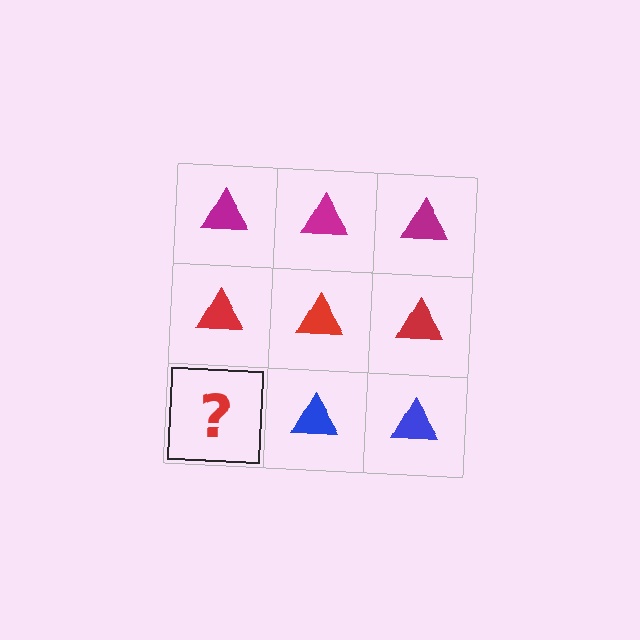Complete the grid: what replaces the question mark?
The question mark should be replaced with a blue triangle.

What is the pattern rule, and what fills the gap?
The rule is that each row has a consistent color. The gap should be filled with a blue triangle.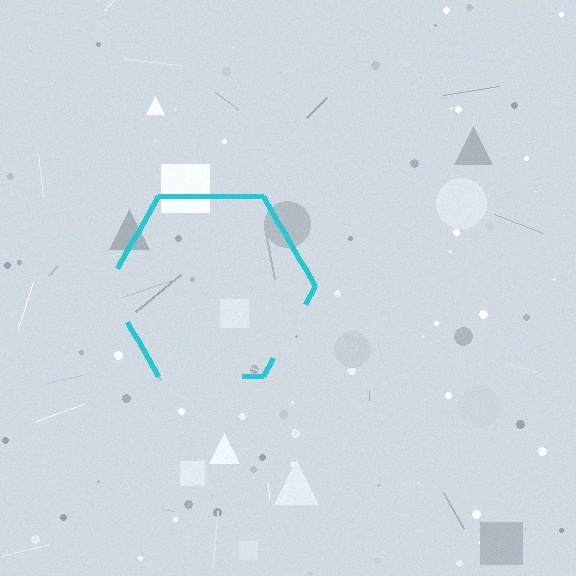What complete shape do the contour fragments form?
The contour fragments form a hexagon.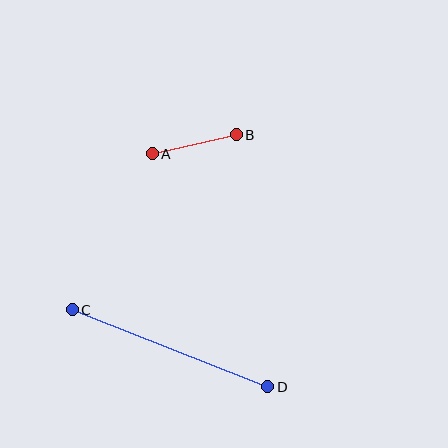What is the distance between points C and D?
The distance is approximately 210 pixels.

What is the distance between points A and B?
The distance is approximately 87 pixels.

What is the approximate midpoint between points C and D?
The midpoint is at approximately (170, 348) pixels.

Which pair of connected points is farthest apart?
Points C and D are farthest apart.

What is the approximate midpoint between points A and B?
The midpoint is at approximately (194, 144) pixels.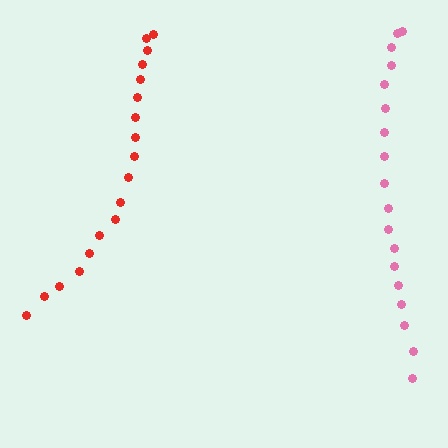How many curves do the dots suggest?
There are 2 distinct paths.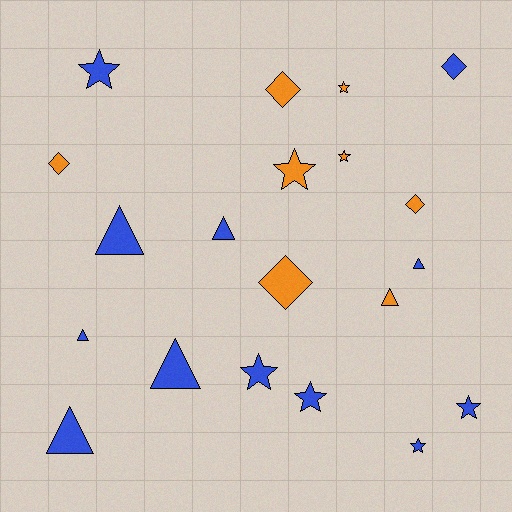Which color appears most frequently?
Blue, with 12 objects.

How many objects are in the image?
There are 20 objects.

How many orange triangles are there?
There is 1 orange triangle.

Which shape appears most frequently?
Star, with 8 objects.